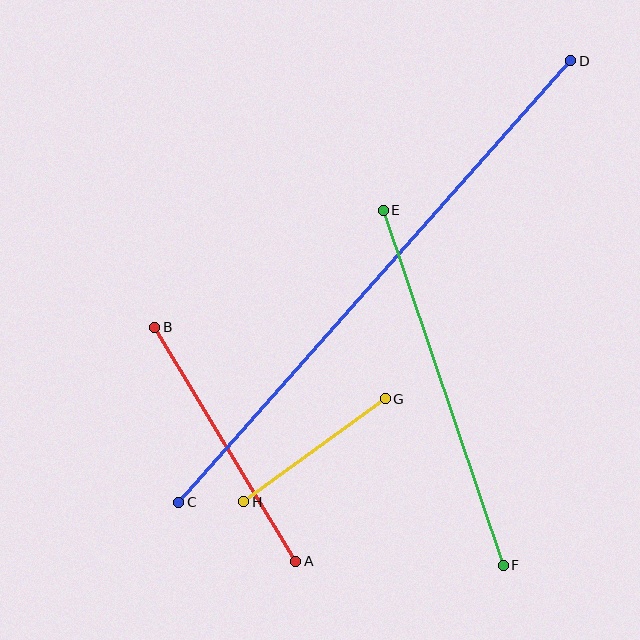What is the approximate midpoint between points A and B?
The midpoint is at approximately (225, 444) pixels.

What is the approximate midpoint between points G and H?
The midpoint is at approximately (314, 450) pixels.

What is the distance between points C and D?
The distance is approximately 590 pixels.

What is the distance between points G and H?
The distance is approximately 175 pixels.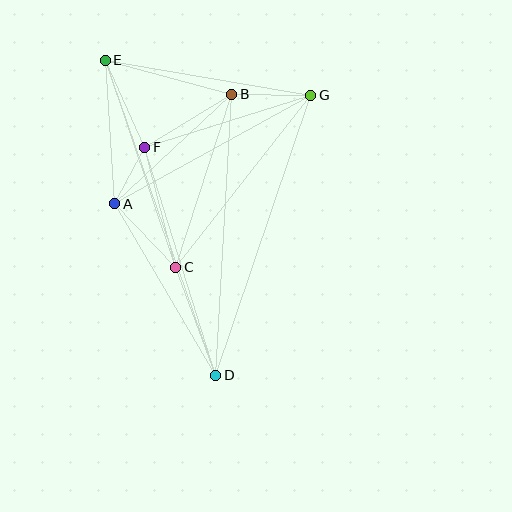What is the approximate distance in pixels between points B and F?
The distance between B and F is approximately 102 pixels.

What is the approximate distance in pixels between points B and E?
The distance between B and E is approximately 131 pixels.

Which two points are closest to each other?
Points A and F are closest to each other.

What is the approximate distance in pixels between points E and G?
The distance between E and G is approximately 209 pixels.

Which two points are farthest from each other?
Points D and E are farthest from each other.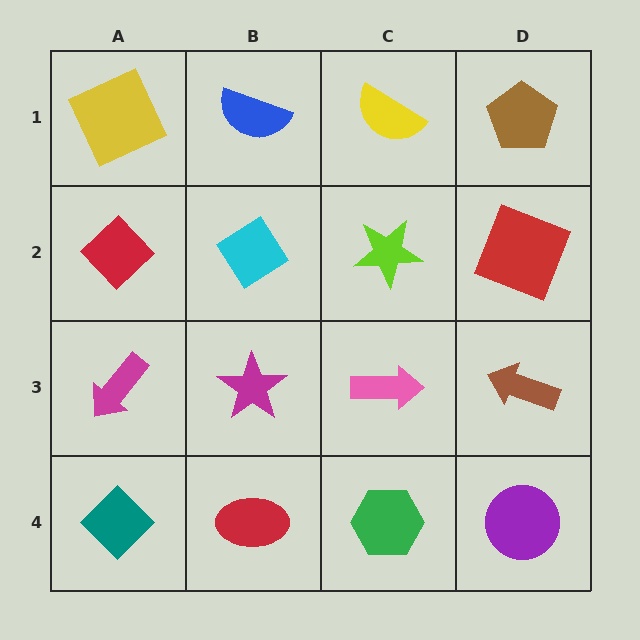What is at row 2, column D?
A red square.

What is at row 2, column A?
A red diamond.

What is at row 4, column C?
A green hexagon.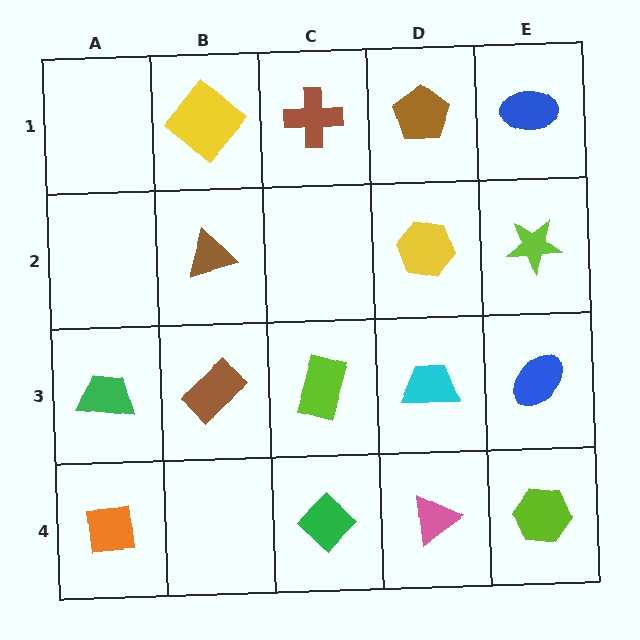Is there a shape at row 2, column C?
No, that cell is empty.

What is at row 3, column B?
A brown rectangle.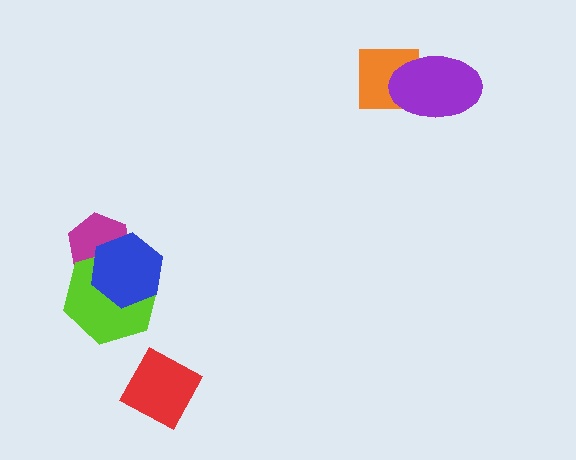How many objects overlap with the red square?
0 objects overlap with the red square.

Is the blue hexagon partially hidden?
No, no other shape covers it.